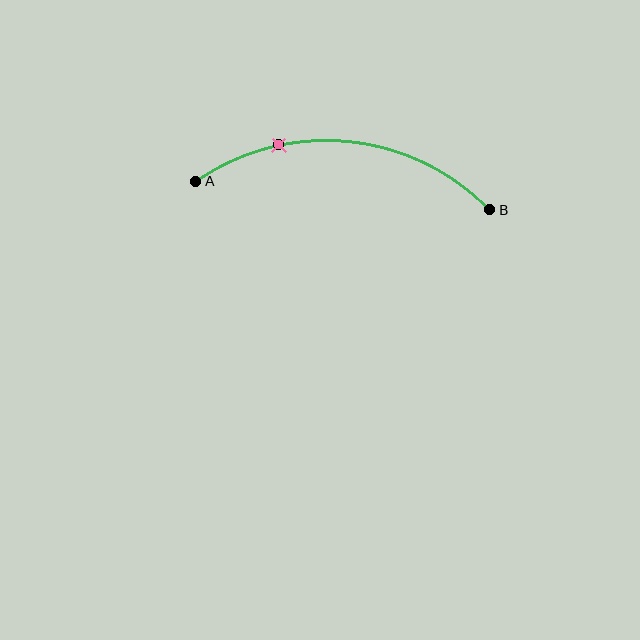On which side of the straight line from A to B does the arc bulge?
The arc bulges above the straight line connecting A and B.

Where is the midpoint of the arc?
The arc midpoint is the point on the curve farthest from the straight line joining A and B. It sits above that line.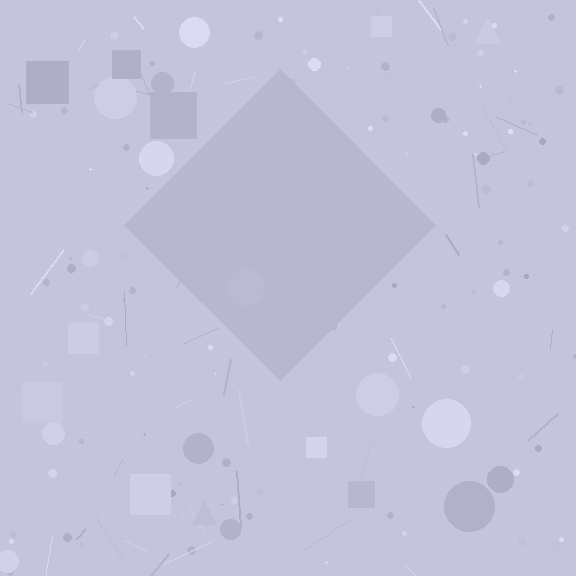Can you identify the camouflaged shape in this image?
The camouflaged shape is a diamond.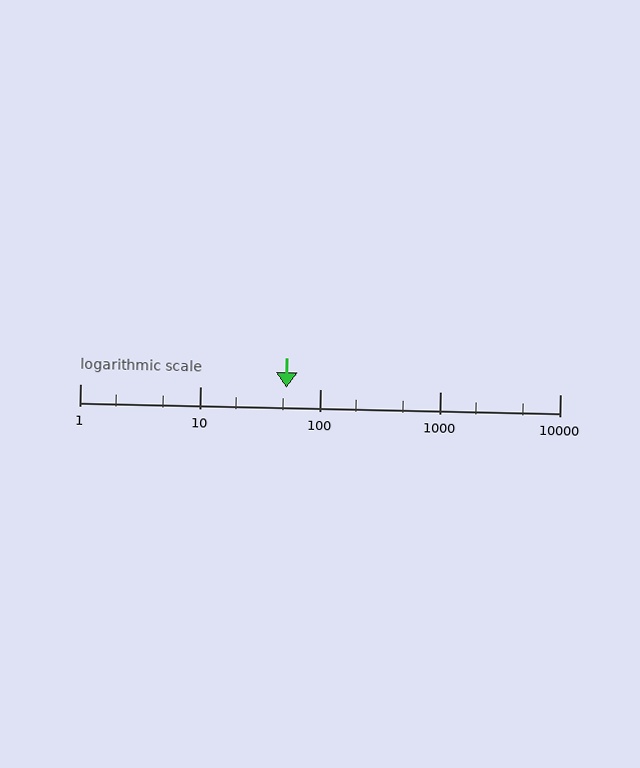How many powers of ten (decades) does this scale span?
The scale spans 4 decades, from 1 to 10000.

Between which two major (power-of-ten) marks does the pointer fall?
The pointer is between 10 and 100.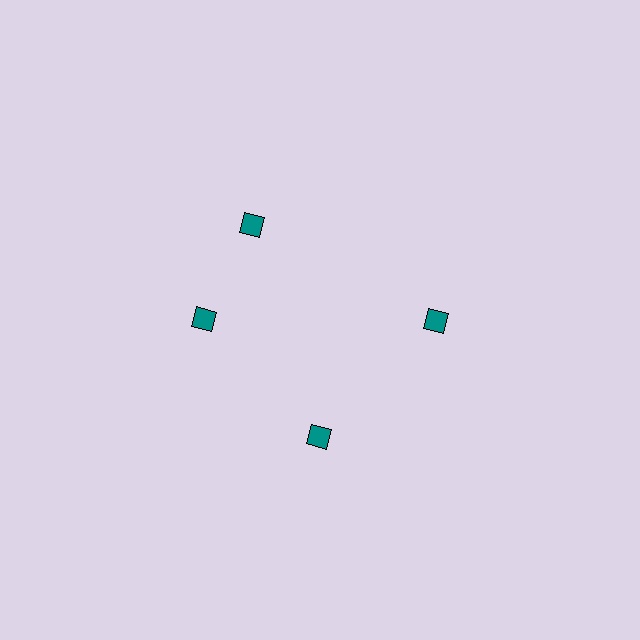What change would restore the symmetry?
The symmetry would be restored by rotating it back into even spacing with its neighbors so that all 4 diamonds sit at equal angles and equal distance from the center.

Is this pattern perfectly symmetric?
No. The 4 teal diamonds are arranged in a ring, but one element near the 12 o'clock position is rotated out of alignment along the ring, breaking the 4-fold rotational symmetry.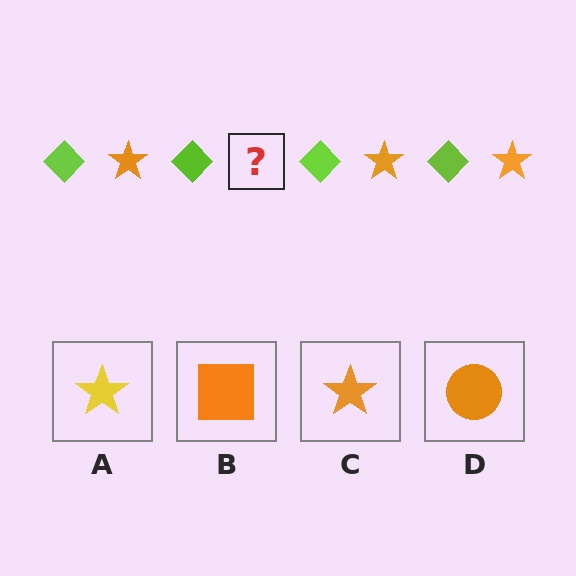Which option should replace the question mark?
Option C.